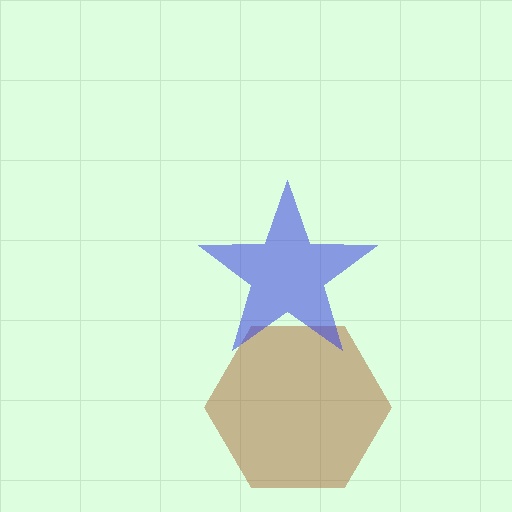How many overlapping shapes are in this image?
There are 2 overlapping shapes in the image.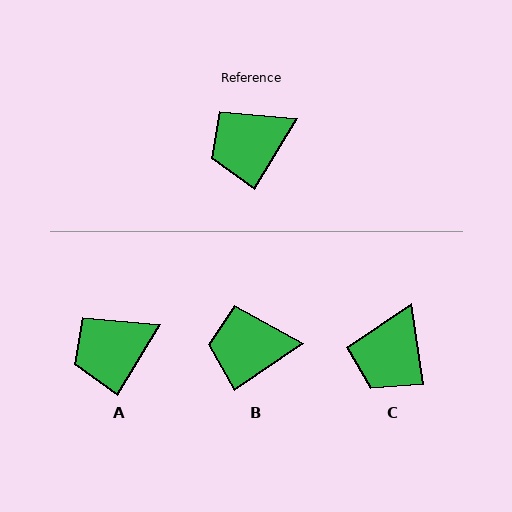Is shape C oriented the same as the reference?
No, it is off by about 40 degrees.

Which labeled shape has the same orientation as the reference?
A.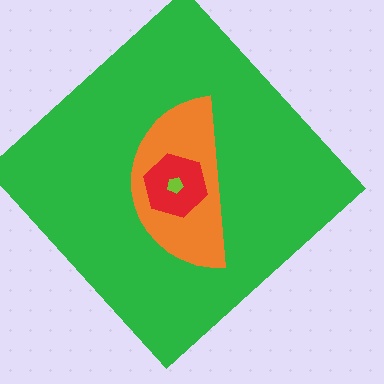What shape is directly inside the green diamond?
The orange semicircle.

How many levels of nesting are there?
4.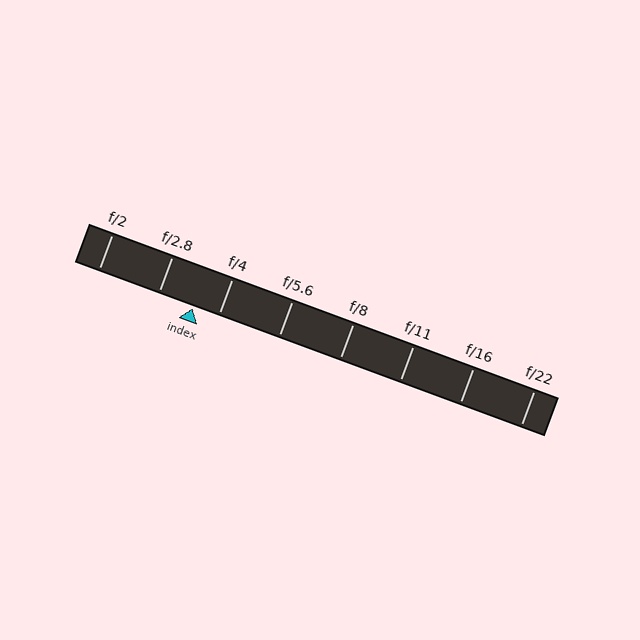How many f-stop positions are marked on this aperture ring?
There are 8 f-stop positions marked.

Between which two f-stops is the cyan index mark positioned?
The index mark is between f/2.8 and f/4.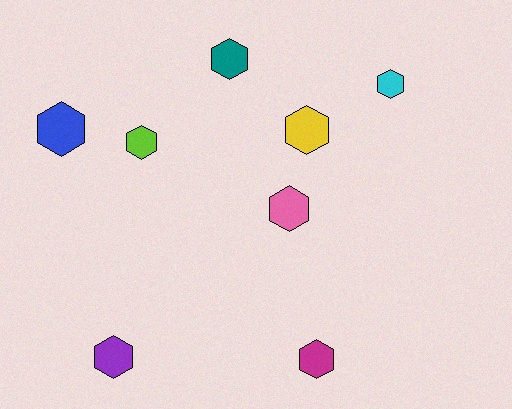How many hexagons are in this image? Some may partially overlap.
There are 8 hexagons.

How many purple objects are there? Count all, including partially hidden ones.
There is 1 purple object.